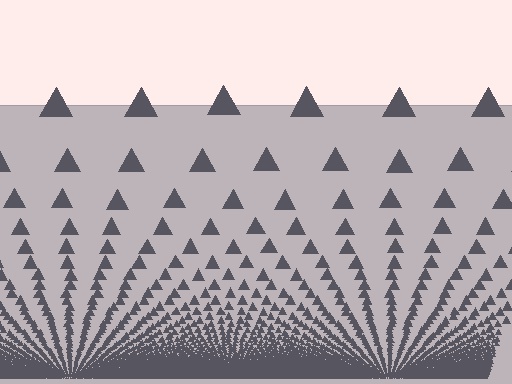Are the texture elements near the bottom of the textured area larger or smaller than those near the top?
Smaller. The gradient is inverted — elements near the bottom are smaller and denser.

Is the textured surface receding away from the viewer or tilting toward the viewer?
The surface appears to tilt toward the viewer. Texture elements get larger and sparser toward the top.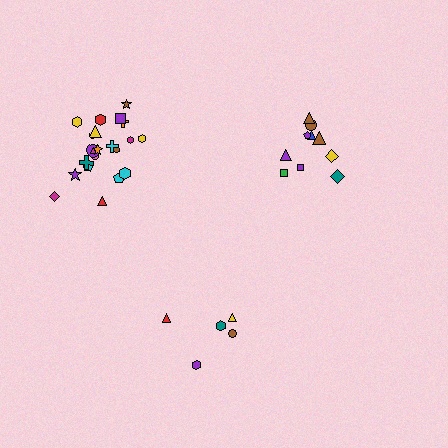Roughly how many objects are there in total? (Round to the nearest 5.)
Roughly 35 objects in total.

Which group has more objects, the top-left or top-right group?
The top-left group.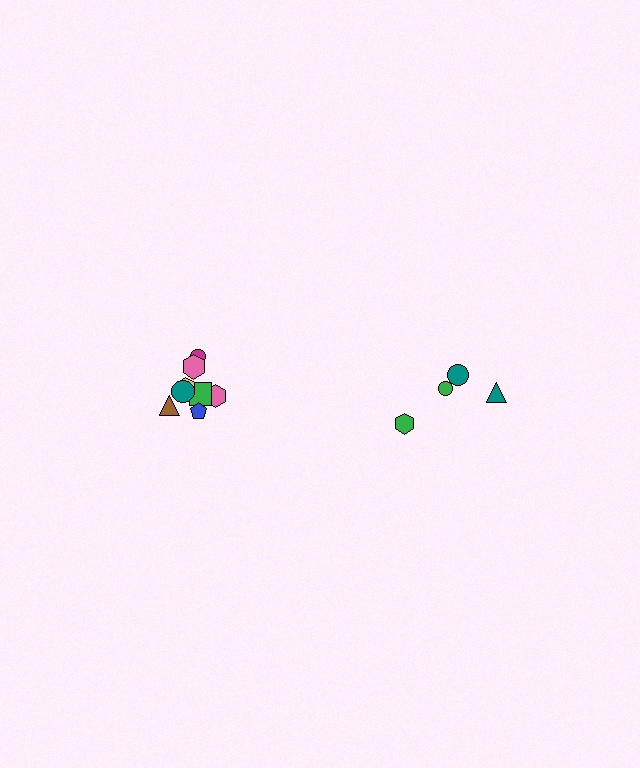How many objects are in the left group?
There are 8 objects.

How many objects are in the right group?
There are 4 objects.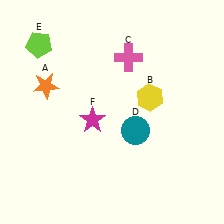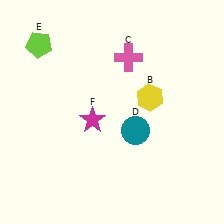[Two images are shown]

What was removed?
The orange star (A) was removed in Image 2.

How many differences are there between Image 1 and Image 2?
There is 1 difference between the two images.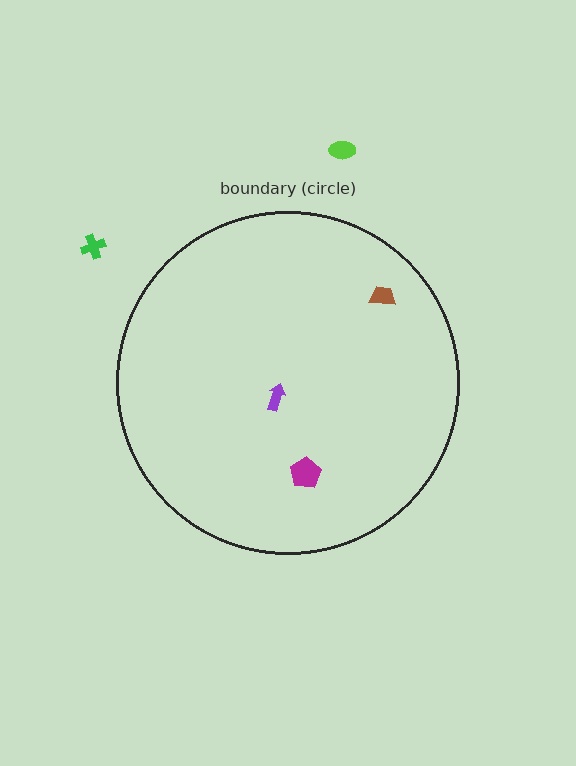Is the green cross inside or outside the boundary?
Outside.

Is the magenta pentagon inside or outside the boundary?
Inside.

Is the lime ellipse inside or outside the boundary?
Outside.